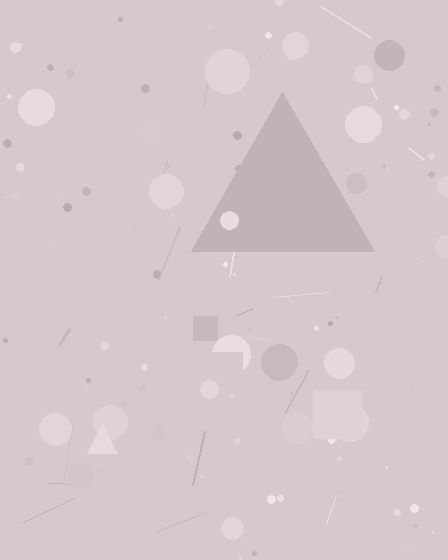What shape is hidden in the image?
A triangle is hidden in the image.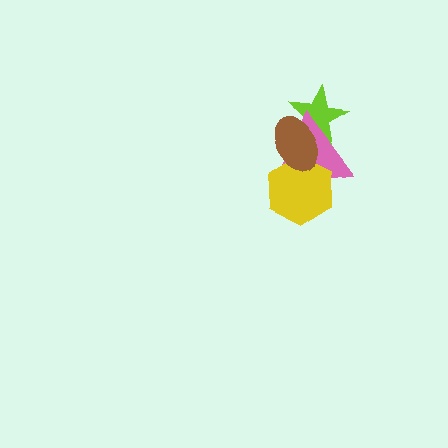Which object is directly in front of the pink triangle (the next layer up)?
The yellow hexagon is directly in front of the pink triangle.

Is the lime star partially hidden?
Yes, it is partially covered by another shape.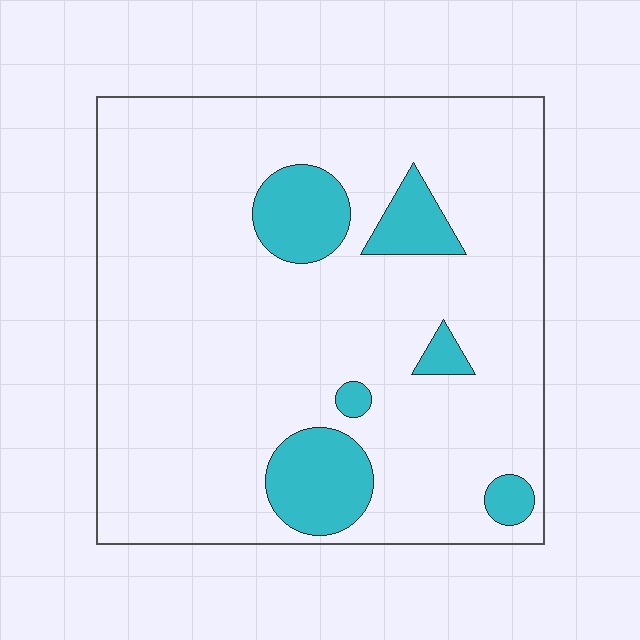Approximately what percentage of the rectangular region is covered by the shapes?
Approximately 15%.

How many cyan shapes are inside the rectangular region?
6.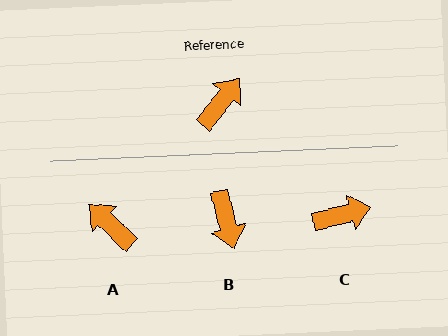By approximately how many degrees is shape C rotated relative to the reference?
Approximately 38 degrees clockwise.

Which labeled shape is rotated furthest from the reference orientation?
B, about 127 degrees away.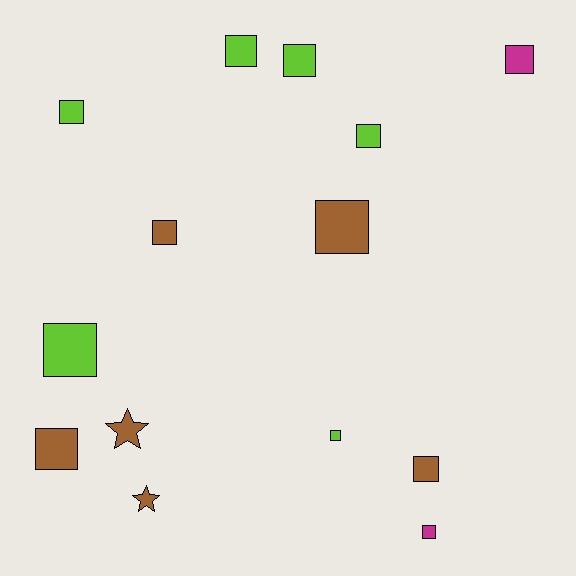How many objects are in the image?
There are 14 objects.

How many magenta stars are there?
There are no magenta stars.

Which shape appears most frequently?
Square, with 12 objects.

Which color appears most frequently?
Brown, with 6 objects.